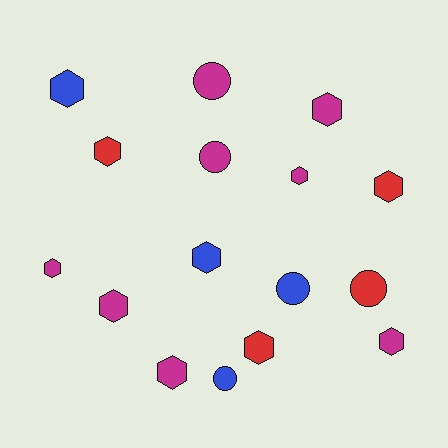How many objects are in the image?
There are 16 objects.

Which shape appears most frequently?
Hexagon, with 11 objects.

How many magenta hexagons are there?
There are 6 magenta hexagons.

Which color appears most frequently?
Magenta, with 8 objects.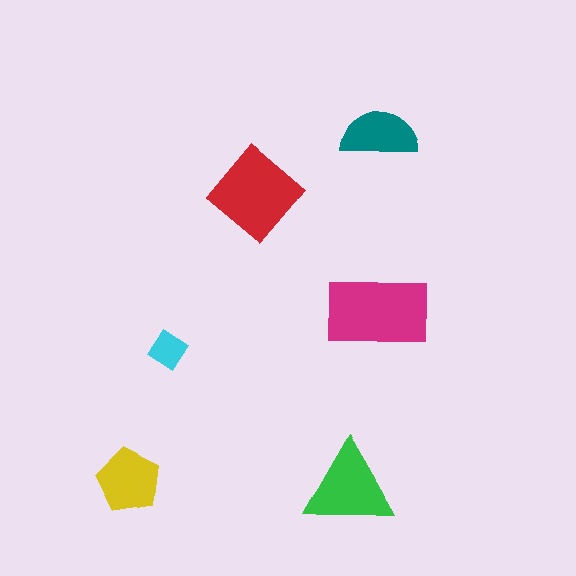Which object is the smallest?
The cyan diamond.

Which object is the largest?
The magenta rectangle.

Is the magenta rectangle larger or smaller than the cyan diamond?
Larger.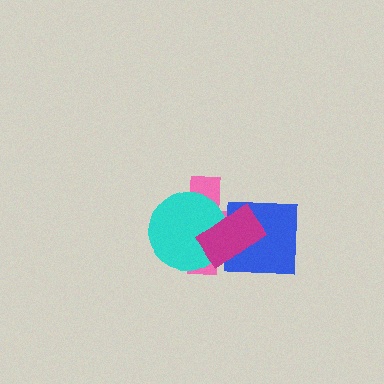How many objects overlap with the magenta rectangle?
3 objects overlap with the magenta rectangle.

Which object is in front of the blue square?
The magenta rectangle is in front of the blue square.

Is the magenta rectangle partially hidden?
No, no other shape covers it.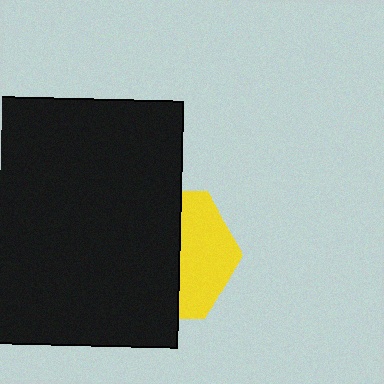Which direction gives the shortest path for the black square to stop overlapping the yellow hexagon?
Moving left gives the shortest separation.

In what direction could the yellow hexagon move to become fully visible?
The yellow hexagon could move right. That would shift it out from behind the black square entirely.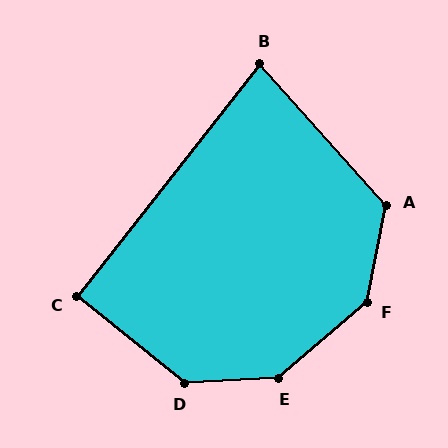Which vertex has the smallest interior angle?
B, at approximately 80 degrees.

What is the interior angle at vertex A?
Approximately 127 degrees (obtuse).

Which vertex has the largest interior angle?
E, at approximately 142 degrees.